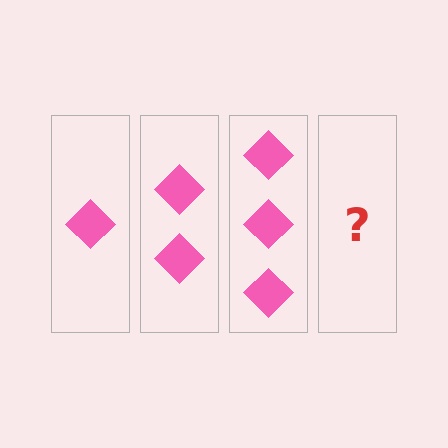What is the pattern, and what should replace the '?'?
The pattern is that each step adds one more diamond. The '?' should be 4 diamonds.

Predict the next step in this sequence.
The next step is 4 diamonds.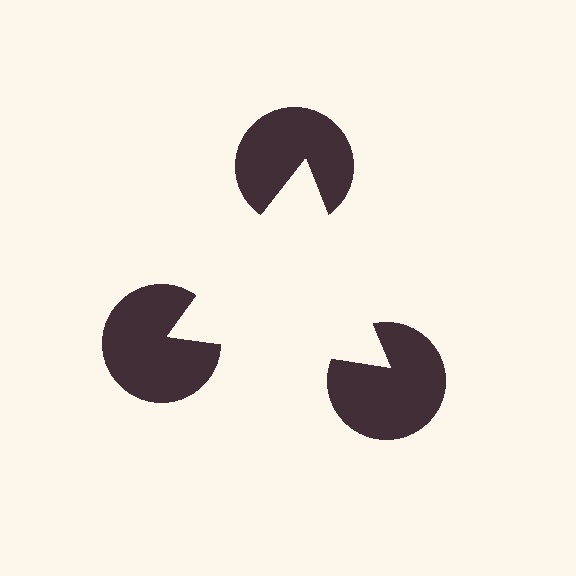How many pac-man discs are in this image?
There are 3 — one at each vertex of the illusory triangle.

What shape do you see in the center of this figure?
An illusory triangle — its edges are inferred from the aligned wedge cuts in the pac-man discs, not physically drawn.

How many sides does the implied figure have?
3 sides.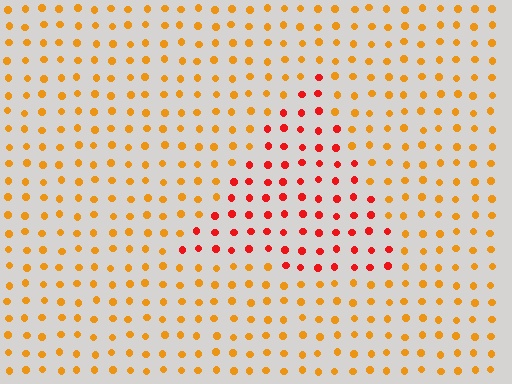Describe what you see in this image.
The image is filled with small orange elements in a uniform arrangement. A triangle-shaped region is visible where the elements are tinted to a slightly different hue, forming a subtle color boundary.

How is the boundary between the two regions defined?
The boundary is defined purely by a slight shift in hue (about 37 degrees). Spacing, size, and orientation are identical on both sides.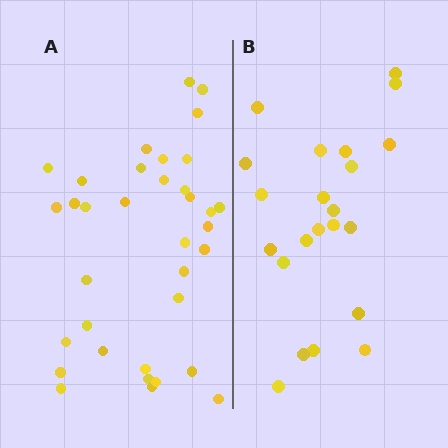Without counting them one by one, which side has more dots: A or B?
Region A (the left region) has more dots.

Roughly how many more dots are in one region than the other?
Region A has approximately 15 more dots than region B.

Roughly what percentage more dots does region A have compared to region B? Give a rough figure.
About 60% more.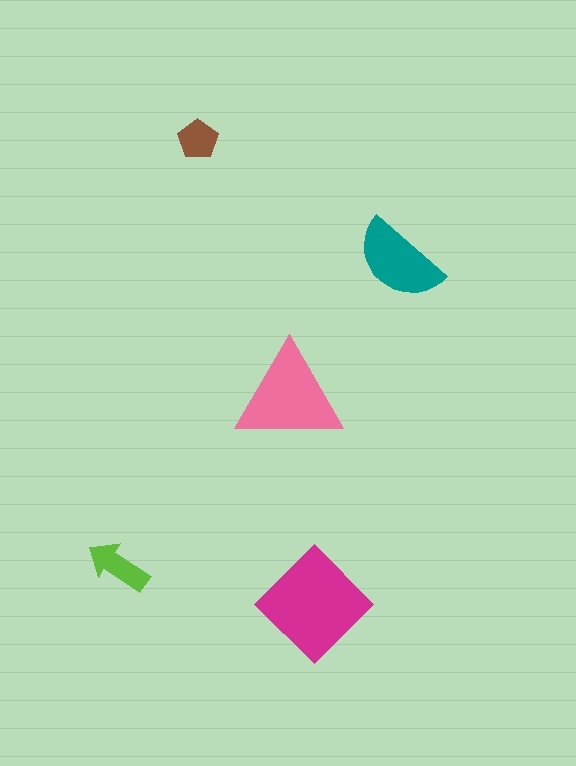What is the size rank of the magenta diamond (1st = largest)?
1st.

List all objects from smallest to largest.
The brown pentagon, the lime arrow, the teal semicircle, the pink triangle, the magenta diamond.